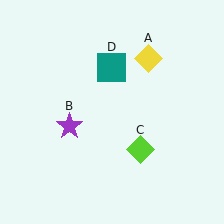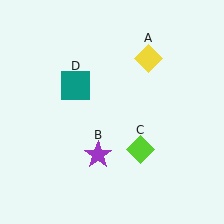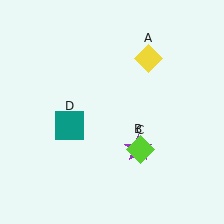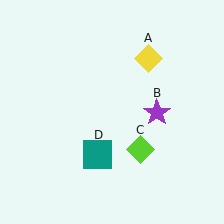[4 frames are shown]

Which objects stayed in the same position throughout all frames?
Yellow diamond (object A) and lime diamond (object C) remained stationary.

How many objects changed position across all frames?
2 objects changed position: purple star (object B), teal square (object D).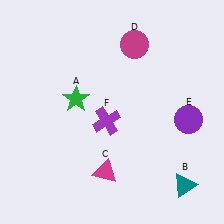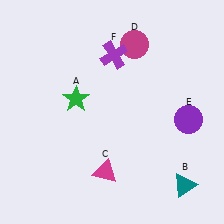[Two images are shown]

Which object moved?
The purple cross (F) moved up.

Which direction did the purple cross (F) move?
The purple cross (F) moved up.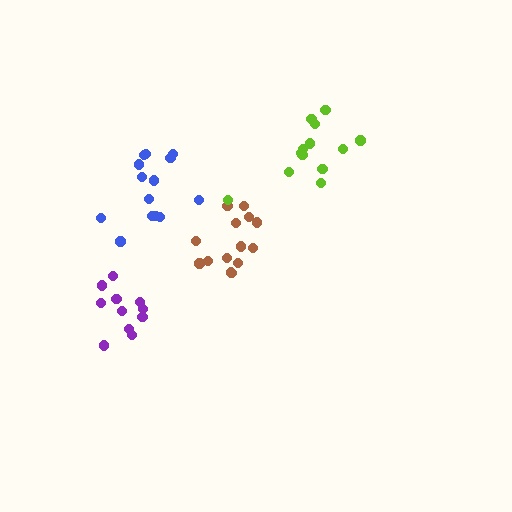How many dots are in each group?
Group 1: 11 dots, Group 2: 14 dots, Group 3: 14 dots, Group 4: 13 dots (52 total).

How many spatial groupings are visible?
There are 4 spatial groupings.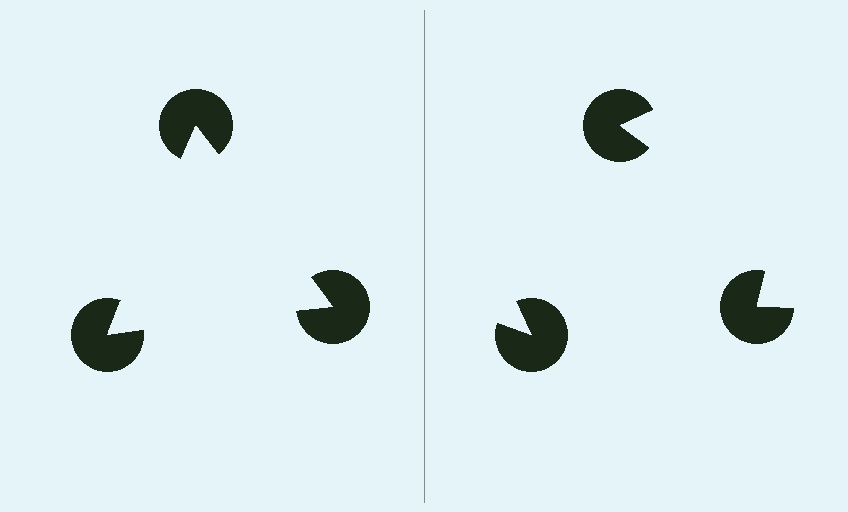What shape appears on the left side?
An illusory triangle.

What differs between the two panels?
The pac-man discs are positioned identically on both sides; only the wedge orientations differ. On the left they align to a triangle; on the right they are misaligned.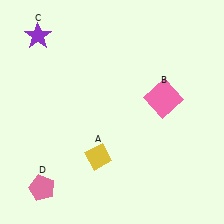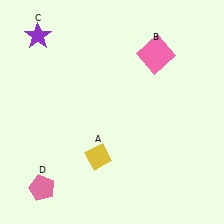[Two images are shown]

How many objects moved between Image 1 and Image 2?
1 object moved between the two images.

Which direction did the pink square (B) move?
The pink square (B) moved up.